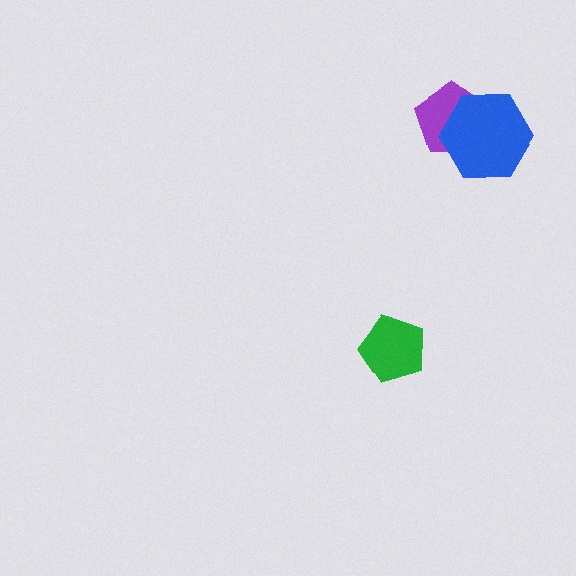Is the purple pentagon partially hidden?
Yes, it is partially covered by another shape.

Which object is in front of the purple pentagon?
The blue hexagon is in front of the purple pentagon.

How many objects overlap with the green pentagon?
0 objects overlap with the green pentagon.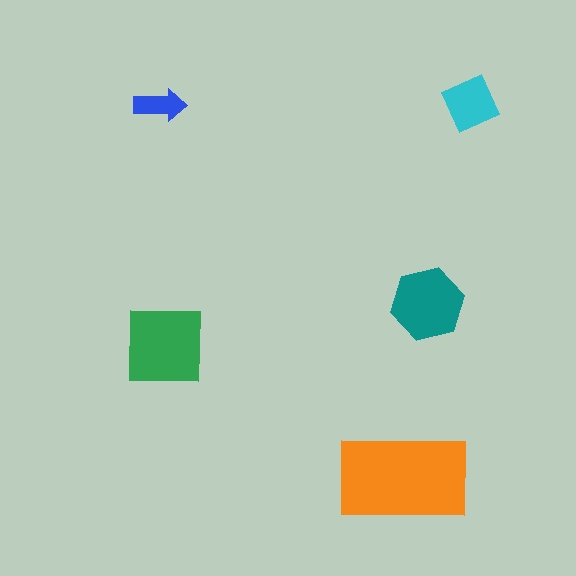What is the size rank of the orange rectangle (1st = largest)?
1st.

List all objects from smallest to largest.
The blue arrow, the cyan square, the teal hexagon, the green square, the orange rectangle.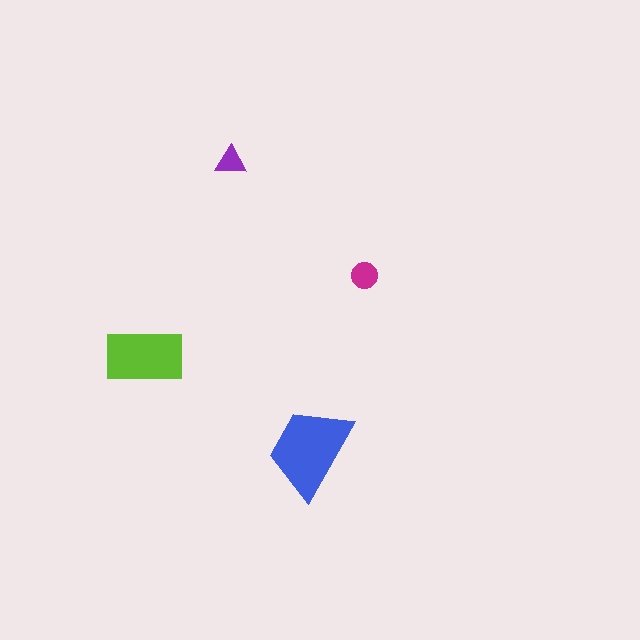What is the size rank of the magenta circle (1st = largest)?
3rd.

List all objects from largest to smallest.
The blue trapezoid, the lime rectangle, the magenta circle, the purple triangle.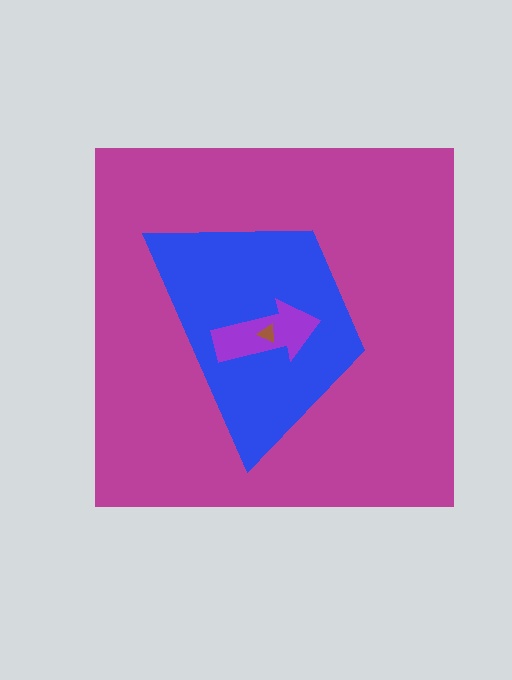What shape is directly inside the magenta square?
The blue trapezoid.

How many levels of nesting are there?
4.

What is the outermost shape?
The magenta square.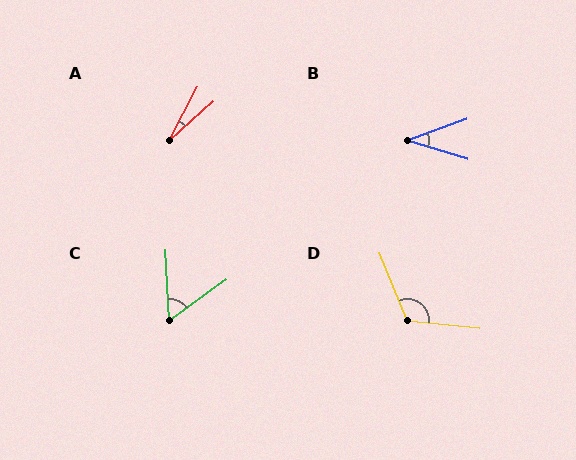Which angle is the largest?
D, at approximately 118 degrees.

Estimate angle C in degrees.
Approximately 57 degrees.